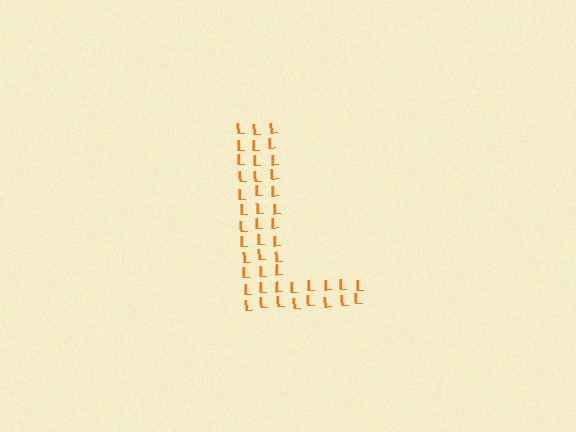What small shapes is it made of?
It is made of small letter L's.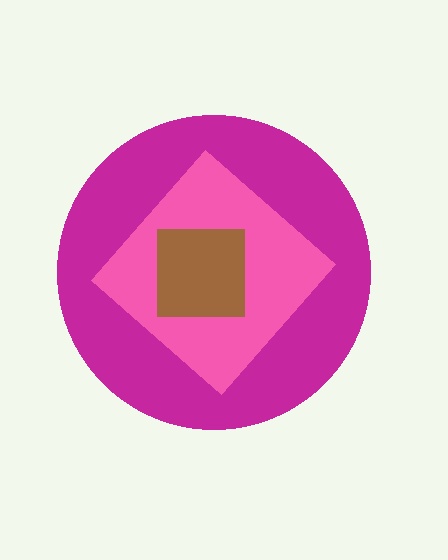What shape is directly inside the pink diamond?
The brown square.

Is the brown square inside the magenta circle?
Yes.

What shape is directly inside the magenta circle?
The pink diamond.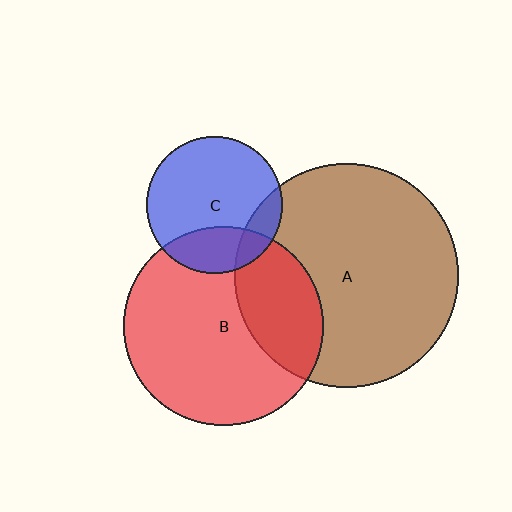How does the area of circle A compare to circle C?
Approximately 2.7 times.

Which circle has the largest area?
Circle A (brown).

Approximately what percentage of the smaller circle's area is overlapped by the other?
Approximately 15%.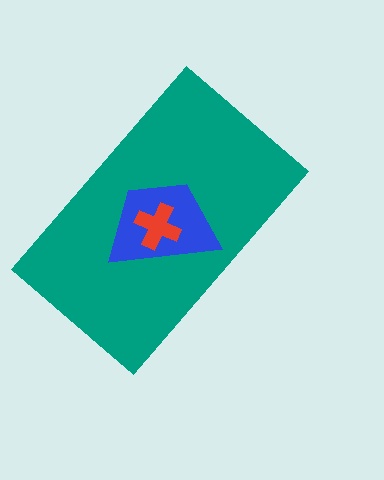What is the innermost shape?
The red cross.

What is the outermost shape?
The teal rectangle.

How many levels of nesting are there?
3.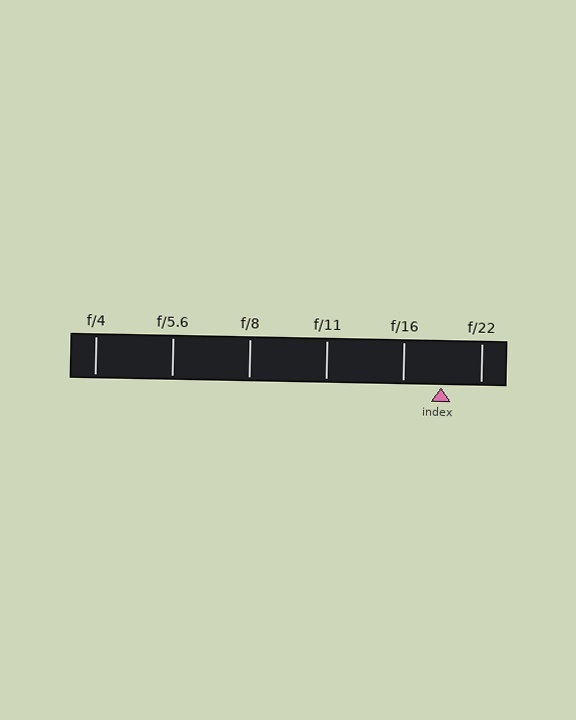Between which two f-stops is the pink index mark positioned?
The index mark is between f/16 and f/22.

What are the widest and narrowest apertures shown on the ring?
The widest aperture shown is f/4 and the narrowest is f/22.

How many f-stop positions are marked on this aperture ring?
There are 6 f-stop positions marked.